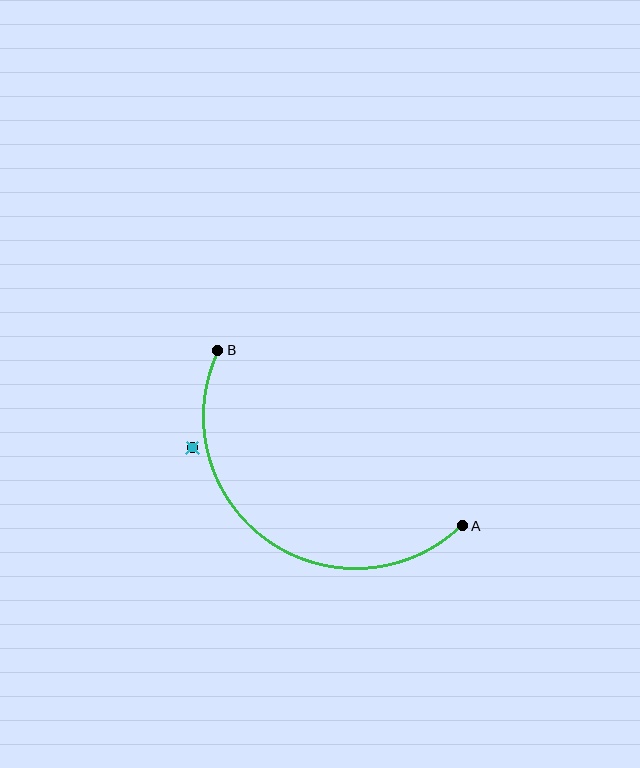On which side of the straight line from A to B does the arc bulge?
The arc bulges below and to the left of the straight line connecting A and B.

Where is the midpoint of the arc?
The arc midpoint is the point on the curve farthest from the straight line joining A and B. It sits below and to the left of that line.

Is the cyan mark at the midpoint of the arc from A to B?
No — the cyan mark does not lie on the arc at all. It sits slightly outside the curve.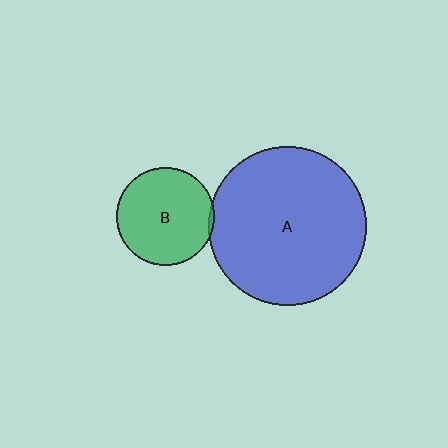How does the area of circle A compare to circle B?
Approximately 2.6 times.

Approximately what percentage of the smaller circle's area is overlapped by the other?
Approximately 5%.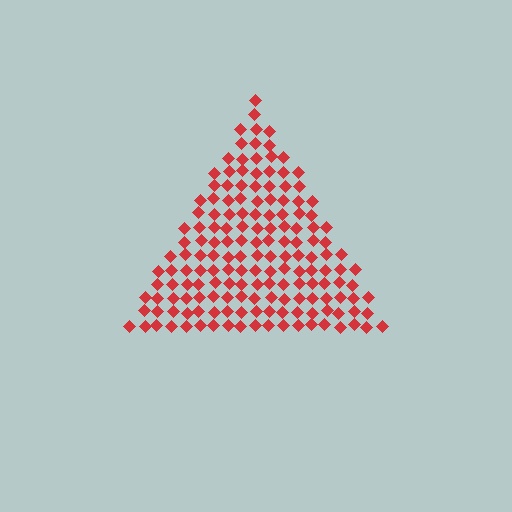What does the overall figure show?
The overall figure shows a triangle.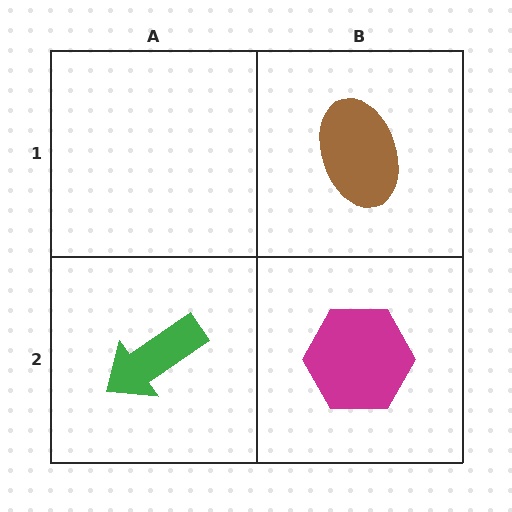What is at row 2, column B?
A magenta hexagon.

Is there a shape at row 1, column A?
No, that cell is empty.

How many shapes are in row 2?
2 shapes.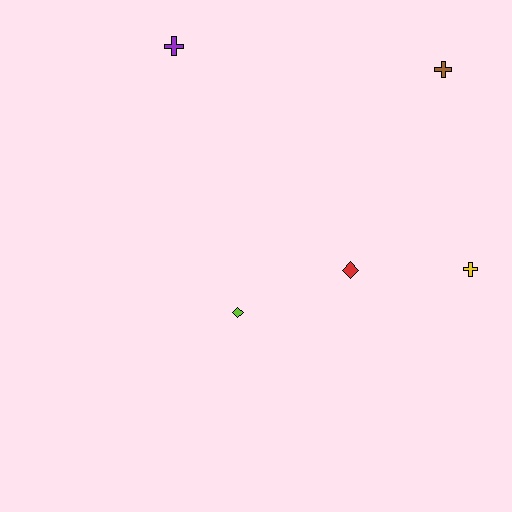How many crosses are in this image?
There are 3 crosses.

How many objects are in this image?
There are 5 objects.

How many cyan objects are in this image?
There are no cyan objects.